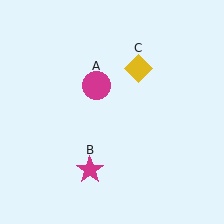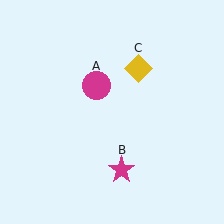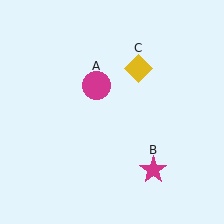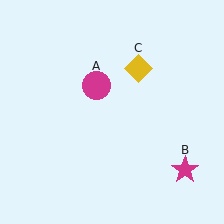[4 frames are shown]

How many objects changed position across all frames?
1 object changed position: magenta star (object B).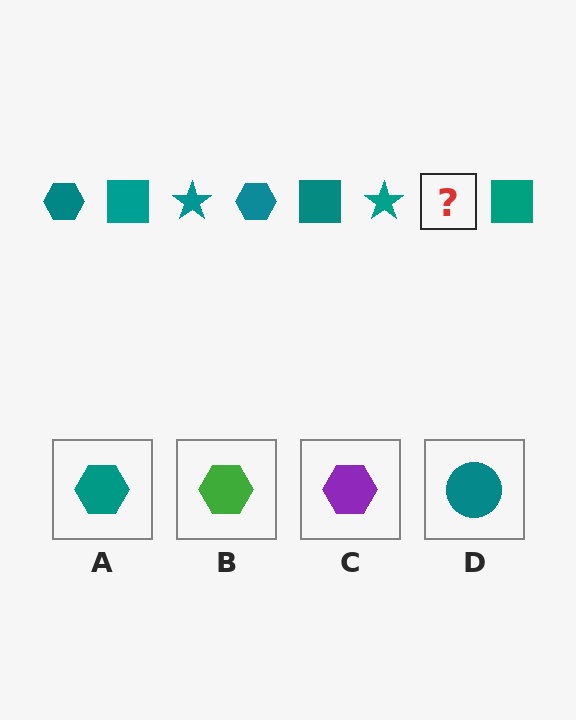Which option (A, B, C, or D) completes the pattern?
A.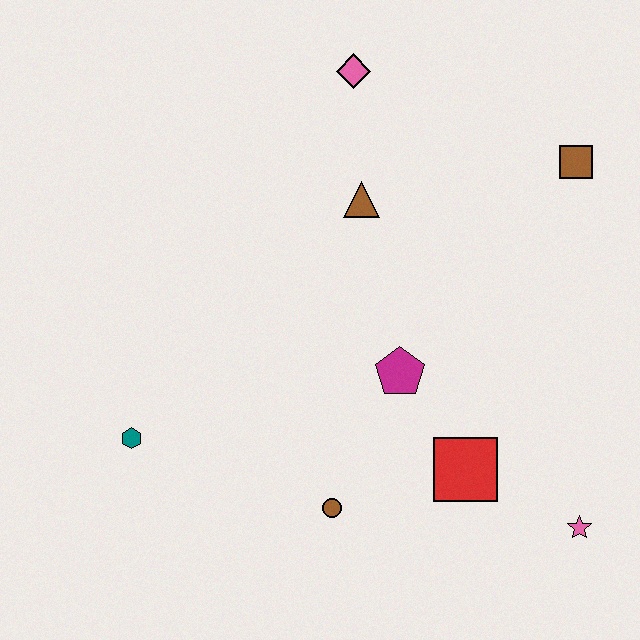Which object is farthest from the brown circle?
The pink diamond is farthest from the brown circle.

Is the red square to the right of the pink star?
No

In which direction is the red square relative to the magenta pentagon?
The red square is below the magenta pentagon.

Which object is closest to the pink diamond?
The brown triangle is closest to the pink diamond.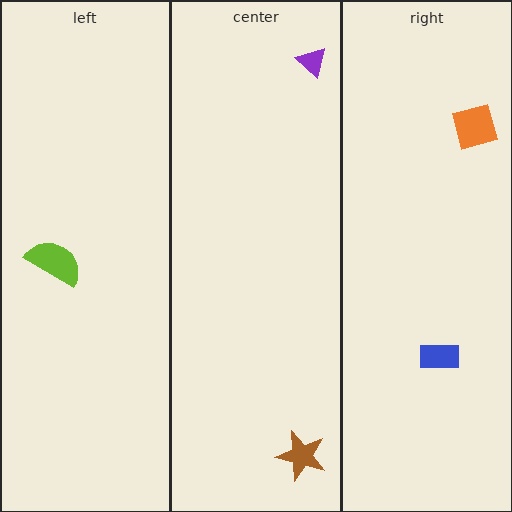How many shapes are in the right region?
2.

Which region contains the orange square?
The right region.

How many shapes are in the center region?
2.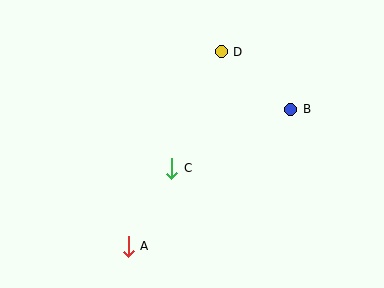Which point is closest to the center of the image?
Point C at (172, 168) is closest to the center.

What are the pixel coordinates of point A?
Point A is at (128, 246).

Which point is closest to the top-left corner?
Point D is closest to the top-left corner.